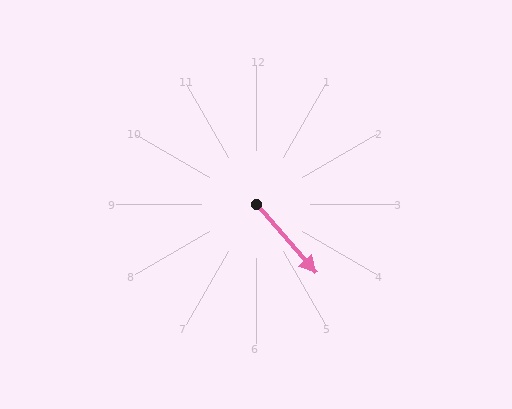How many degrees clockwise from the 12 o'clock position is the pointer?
Approximately 139 degrees.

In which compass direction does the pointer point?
Southeast.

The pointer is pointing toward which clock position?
Roughly 5 o'clock.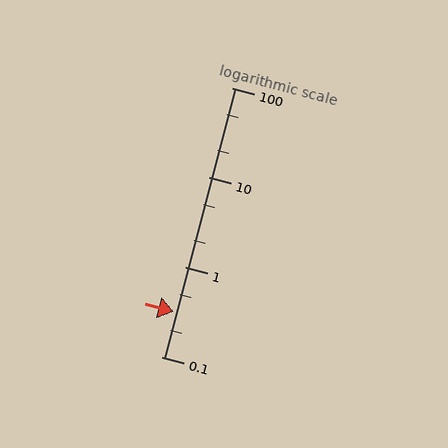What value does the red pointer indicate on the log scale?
The pointer indicates approximately 0.32.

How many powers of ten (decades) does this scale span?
The scale spans 3 decades, from 0.1 to 100.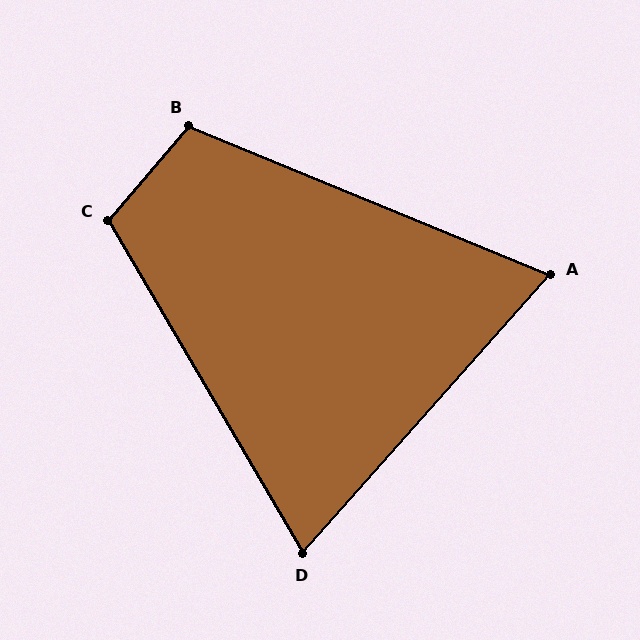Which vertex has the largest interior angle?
C, at approximately 109 degrees.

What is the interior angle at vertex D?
Approximately 72 degrees (acute).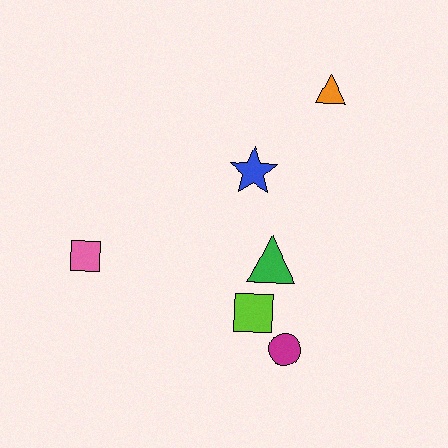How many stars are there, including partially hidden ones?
There is 1 star.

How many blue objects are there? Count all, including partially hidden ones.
There is 1 blue object.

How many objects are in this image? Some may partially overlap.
There are 6 objects.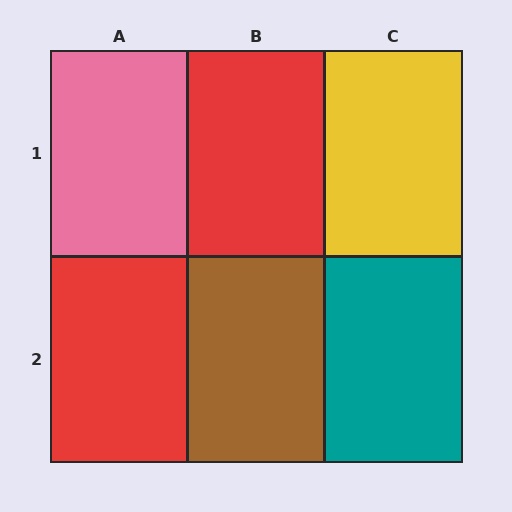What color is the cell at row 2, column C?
Teal.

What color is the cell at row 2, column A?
Red.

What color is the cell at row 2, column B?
Brown.